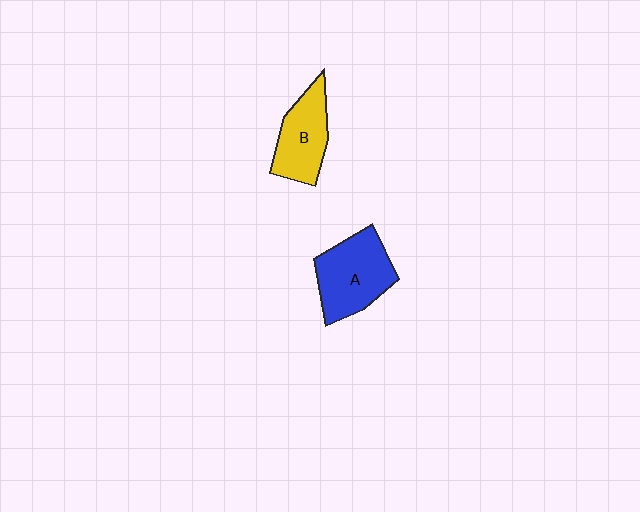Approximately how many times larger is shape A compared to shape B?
Approximately 1.2 times.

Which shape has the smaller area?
Shape B (yellow).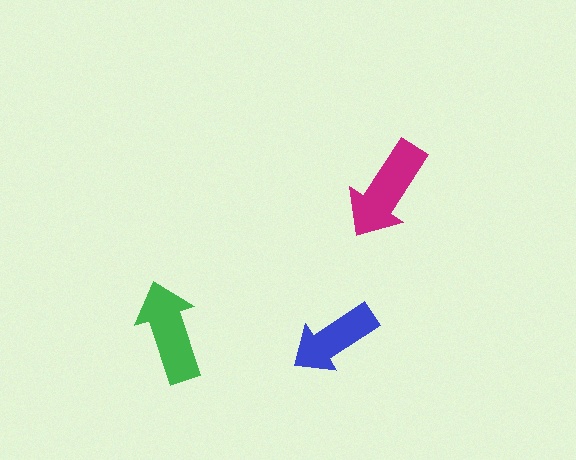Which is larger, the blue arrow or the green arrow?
The green one.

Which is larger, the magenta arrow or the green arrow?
The magenta one.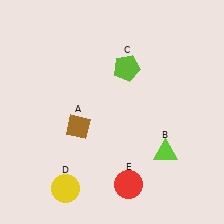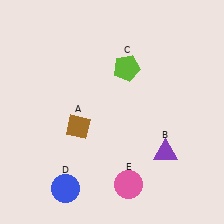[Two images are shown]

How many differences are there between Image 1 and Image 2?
There are 3 differences between the two images.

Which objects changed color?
B changed from lime to purple. D changed from yellow to blue. E changed from red to pink.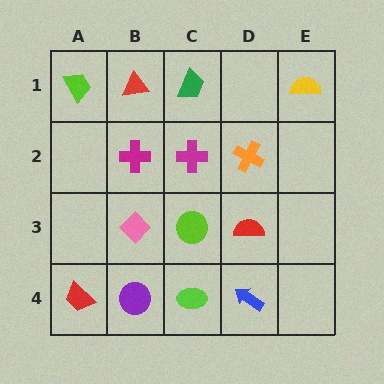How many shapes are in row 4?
4 shapes.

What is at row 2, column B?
A magenta cross.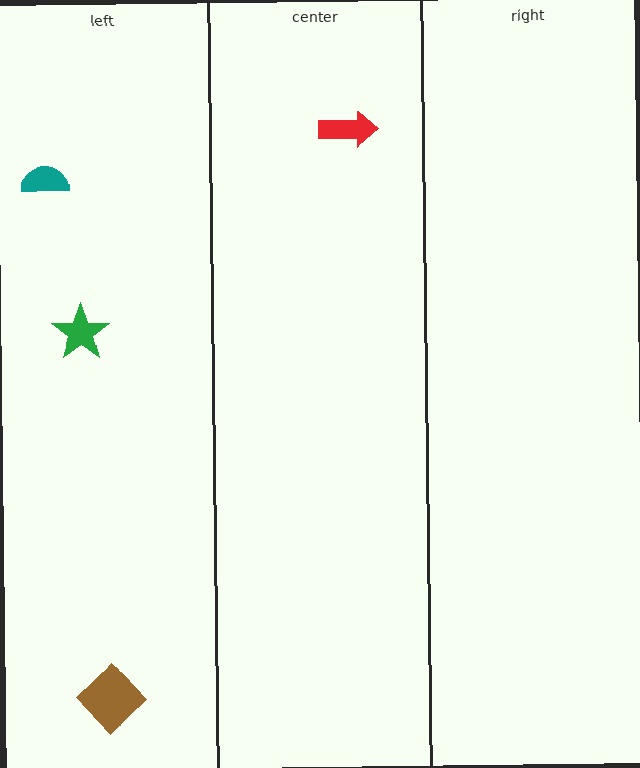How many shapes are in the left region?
3.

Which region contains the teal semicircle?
The left region.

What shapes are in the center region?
The red arrow.